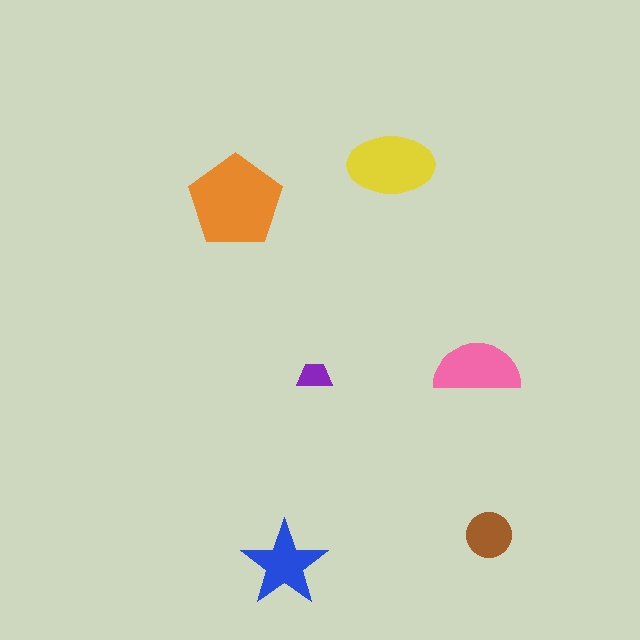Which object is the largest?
The orange pentagon.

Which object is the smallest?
The purple trapezoid.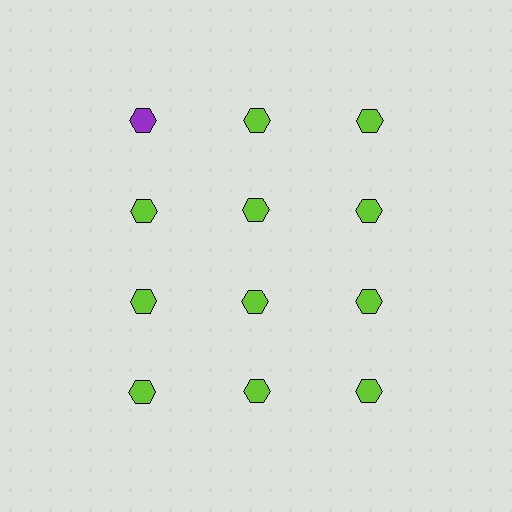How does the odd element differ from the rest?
It has a different color: purple instead of lime.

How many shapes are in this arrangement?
There are 12 shapes arranged in a grid pattern.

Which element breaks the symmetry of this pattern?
The purple hexagon in the top row, leftmost column breaks the symmetry. All other shapes are lime hexagons.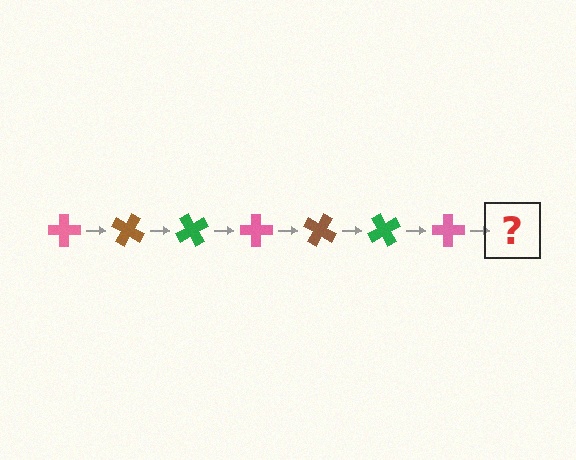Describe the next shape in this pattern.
It should be a brown cross, rotated 210 degrees from the start.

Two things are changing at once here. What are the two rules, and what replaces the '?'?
The two rules are that it rotates 30 degrees each step and the color cycles through pink, brown, and green. The '?' should be a brown cross, rotated 210 degrees from the start.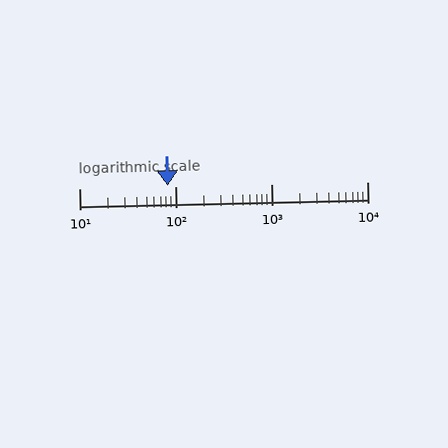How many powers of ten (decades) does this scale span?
The scale spans 3 decades, from 10 to 10000.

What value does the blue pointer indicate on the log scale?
The pointer indicates approximately 84.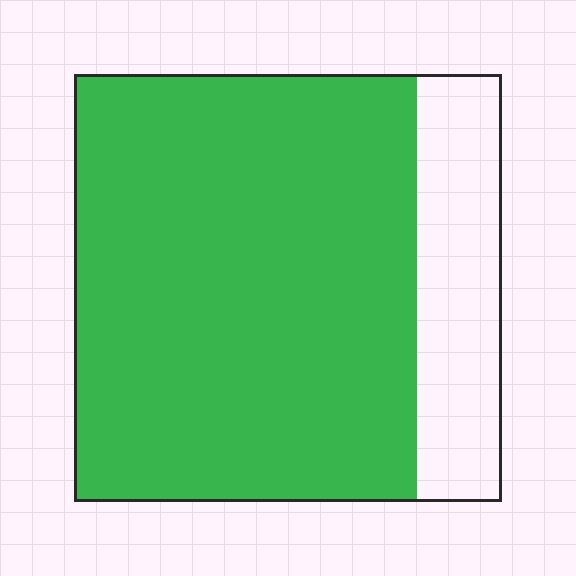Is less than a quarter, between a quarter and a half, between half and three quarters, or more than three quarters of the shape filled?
More than three quarters.